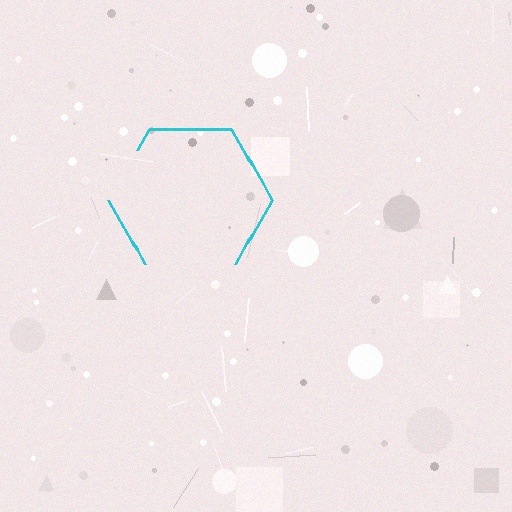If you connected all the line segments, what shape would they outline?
They would outline a hexagon.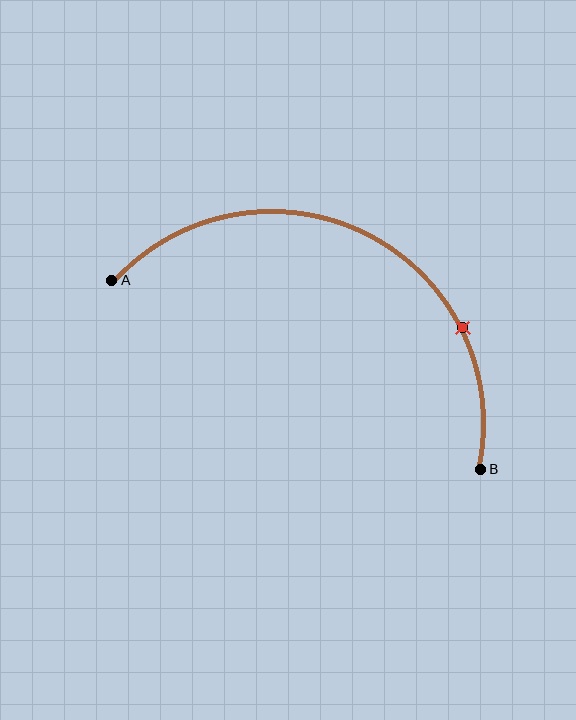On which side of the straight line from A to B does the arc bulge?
The arc bulges above the straight line connecting A and B.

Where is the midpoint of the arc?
The arc midpoint is the point on the curve farthest from the straight line joining A and B. It sits above that line.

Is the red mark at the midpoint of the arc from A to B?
No. The red mark lies on the arc but is closer to endpoint B. The arc midpoint would be at the point on the curve equidistant along the arc from both A and B.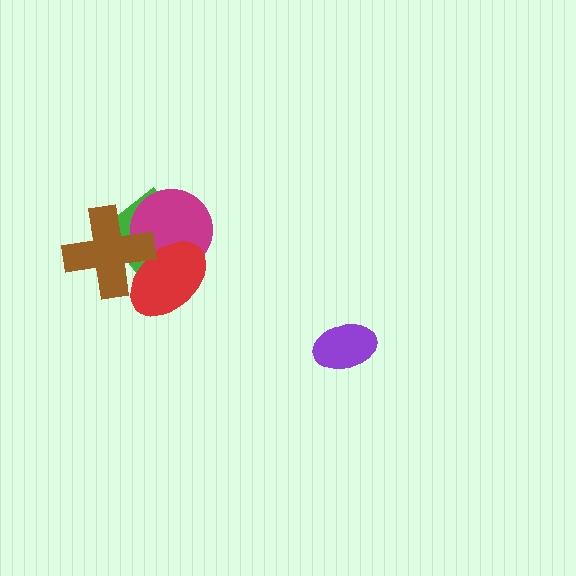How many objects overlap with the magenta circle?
3 objects overlap with the magenta circle.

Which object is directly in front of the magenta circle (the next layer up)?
The red ellipse is directly in front of the magenta circle.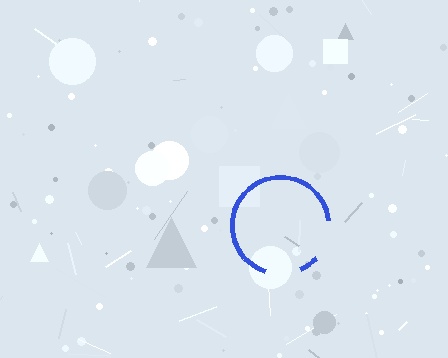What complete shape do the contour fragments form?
The contour fragments form a circle.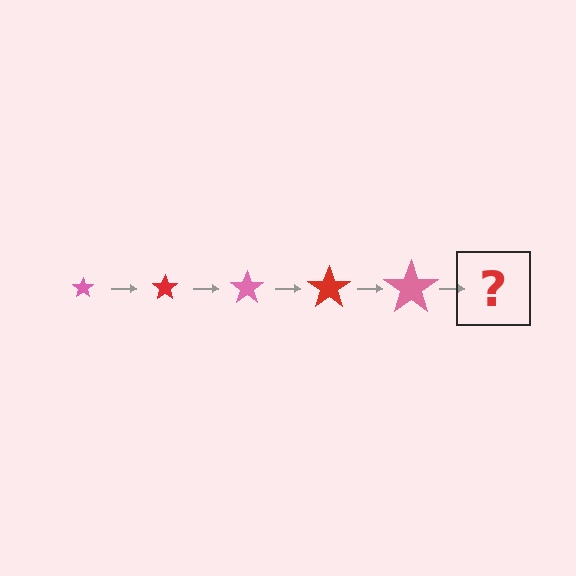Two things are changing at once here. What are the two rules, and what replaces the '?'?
The two rules are that the star grows larger each step and the color cycles through pink and red. The '?' should be a red star, larger than the previous one.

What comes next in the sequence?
The next element should be a red star, larger than the previous one.